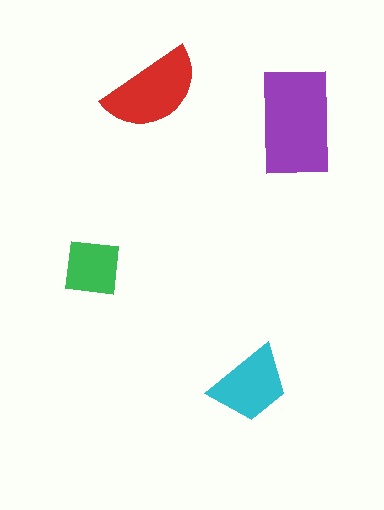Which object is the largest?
The purple rectangle.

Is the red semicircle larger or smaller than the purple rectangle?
Smaller.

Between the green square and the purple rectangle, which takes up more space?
The purple rectangle.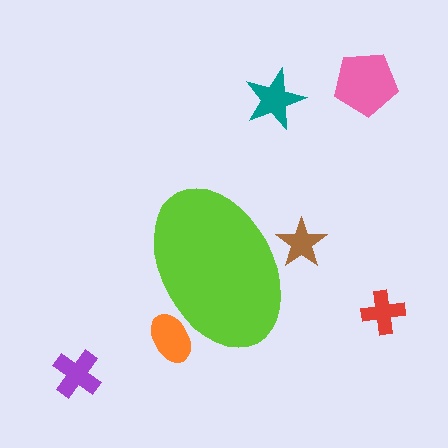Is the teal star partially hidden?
No, the teal star is fully visible.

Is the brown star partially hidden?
Yes, the brown star is partially hidden behind the lime ellipse.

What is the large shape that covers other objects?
A lime ellipse.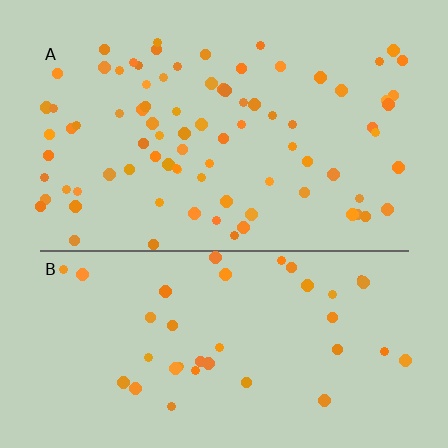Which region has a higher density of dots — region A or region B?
A (the top).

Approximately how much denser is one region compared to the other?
Approximately 2.2× — region A over region B.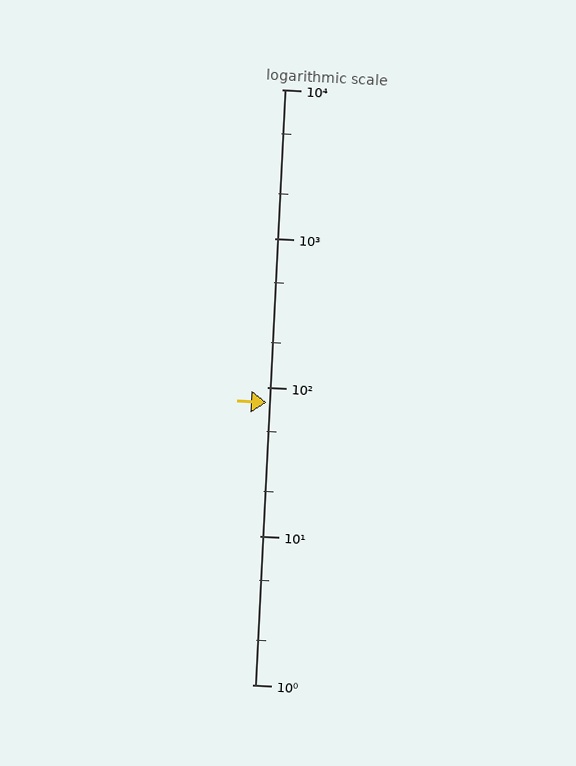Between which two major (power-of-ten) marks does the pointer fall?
The pointer is between 10 and 100.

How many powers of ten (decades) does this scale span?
The scale spans 4 decades, from 1 to 10000.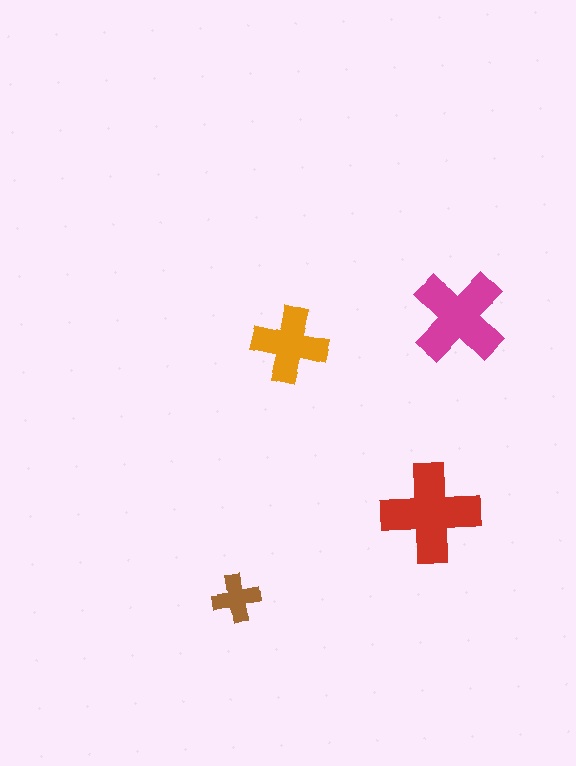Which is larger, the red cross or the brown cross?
The red one.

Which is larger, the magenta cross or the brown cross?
The magenta one.